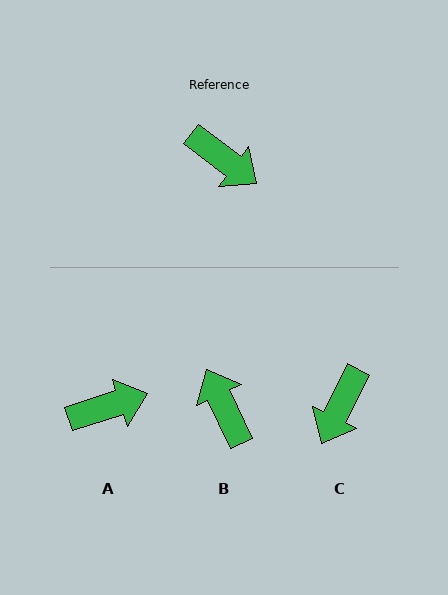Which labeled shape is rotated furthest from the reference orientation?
B, about 153 degrees away.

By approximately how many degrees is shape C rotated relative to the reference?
Approximately 79 degrees clockwise.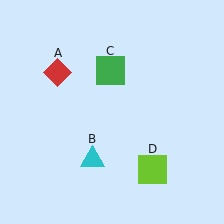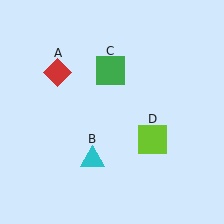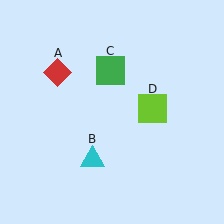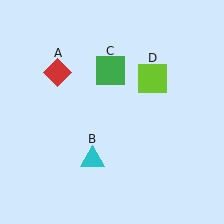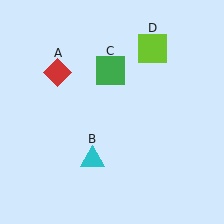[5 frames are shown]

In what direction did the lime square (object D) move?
The lime square (object D) moved up.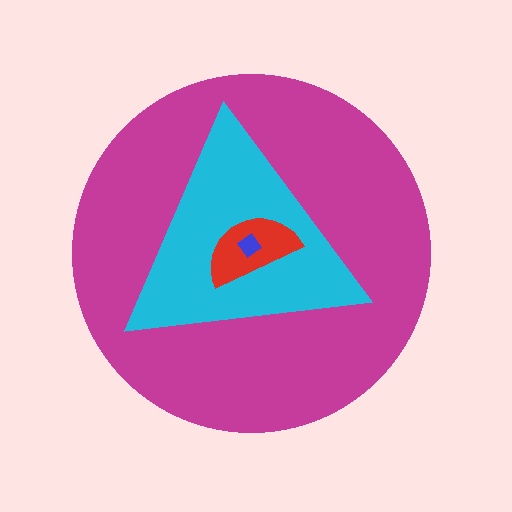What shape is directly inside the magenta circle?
The cyan triangle.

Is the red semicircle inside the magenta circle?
Yes.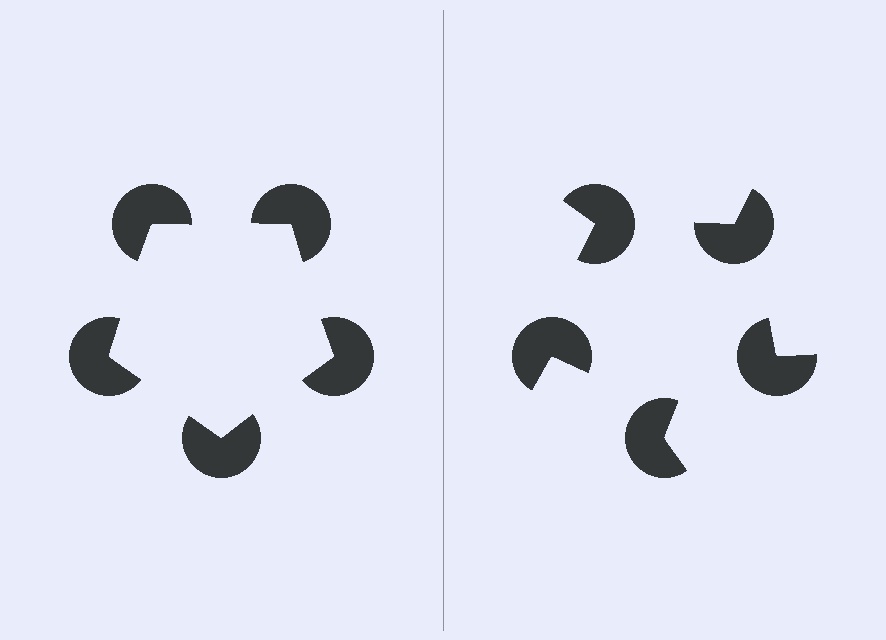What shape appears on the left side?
An illusory pentagon.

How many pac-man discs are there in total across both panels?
10 — 5 on each side.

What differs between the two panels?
The pac-man discs are positioned identically on both sides; only the wedge orientations differ. On the left they align to a pentagon; on the right they are misaligned.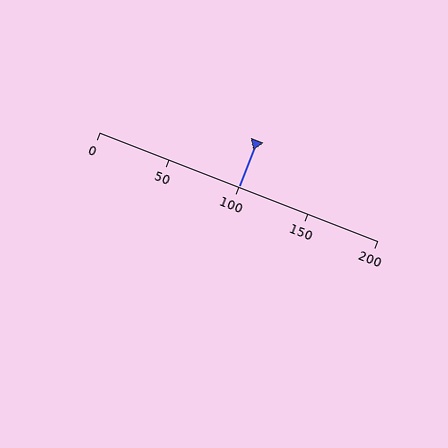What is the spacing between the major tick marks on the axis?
The major ticks are spaced 50 apart.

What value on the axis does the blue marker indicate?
The marker indicates approximately 100.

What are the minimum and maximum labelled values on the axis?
The axis runs from 0 to 200.